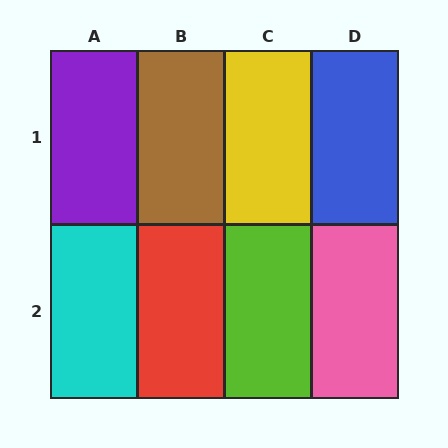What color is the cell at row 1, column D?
Blue.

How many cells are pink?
1 cell is pink.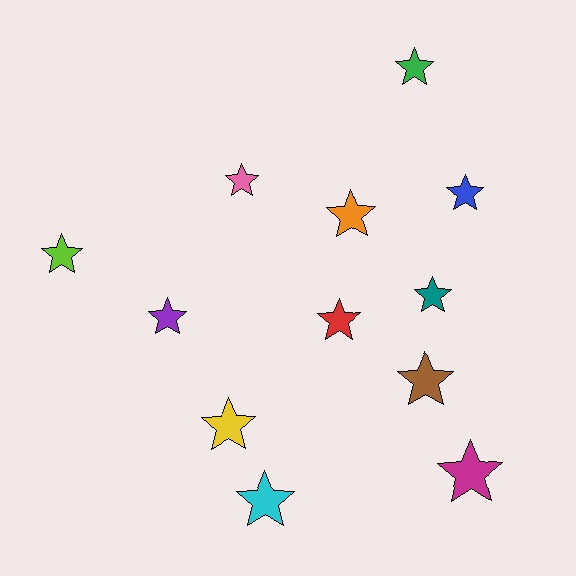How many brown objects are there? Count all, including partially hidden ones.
There is 1 brown object.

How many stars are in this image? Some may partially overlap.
There are 12 stars.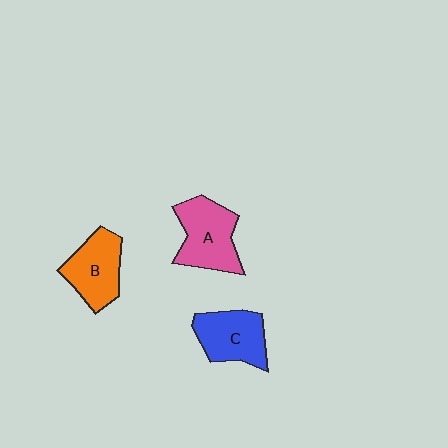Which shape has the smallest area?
Shape C (blue).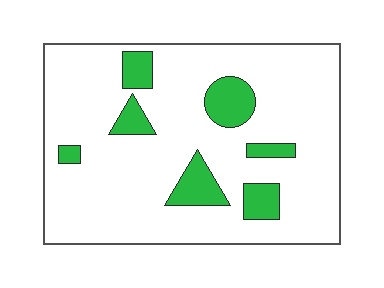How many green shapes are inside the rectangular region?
7.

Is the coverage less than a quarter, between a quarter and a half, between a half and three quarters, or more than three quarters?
Less than a quarter.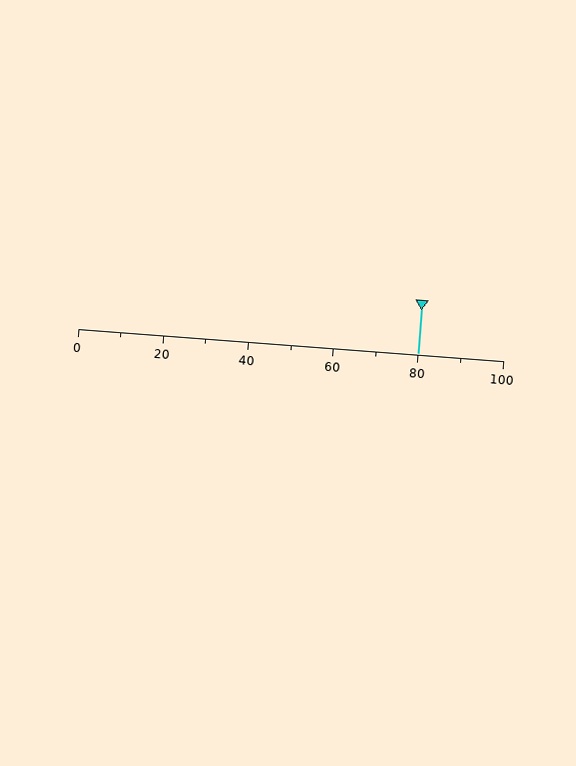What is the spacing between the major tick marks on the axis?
The major ticks are spaced 20 apart.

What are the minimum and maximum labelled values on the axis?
The axis runs from 0 to 100.